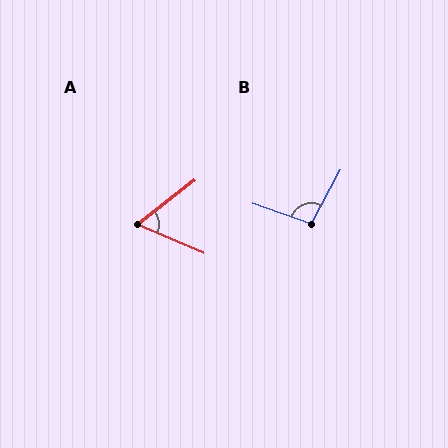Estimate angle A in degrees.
Approximately 61 degrees.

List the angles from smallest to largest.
A (61°), B (99°).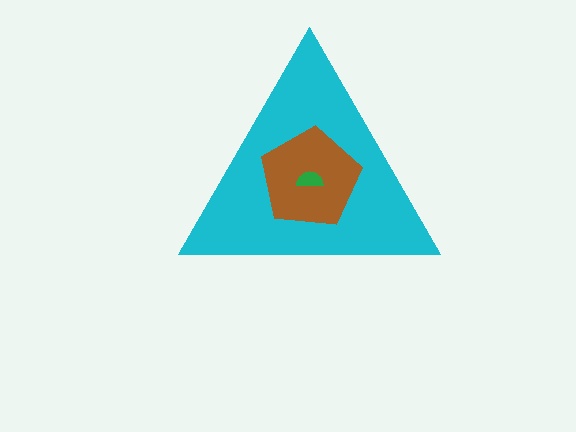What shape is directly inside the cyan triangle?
The brown pentagon.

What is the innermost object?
The green semicircle.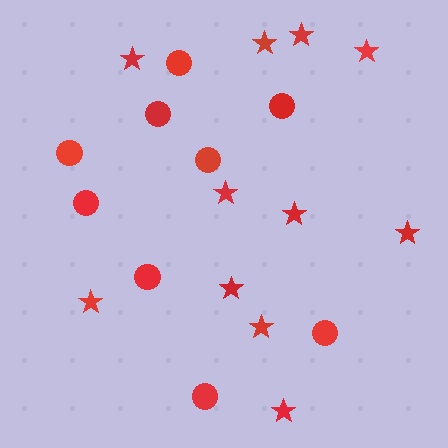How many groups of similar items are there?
There are 2 groups: one group of circles (9) and one group of stars (11).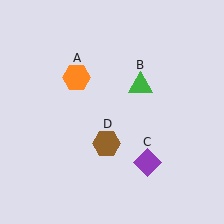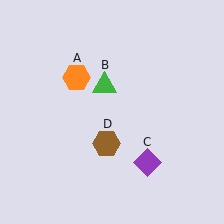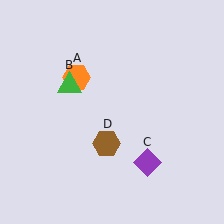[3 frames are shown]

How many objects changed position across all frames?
1 object changed position: green triangle (object B).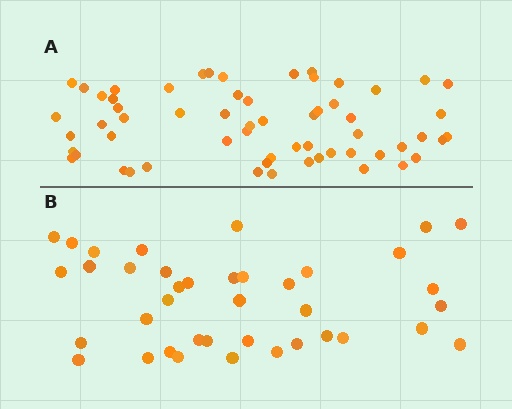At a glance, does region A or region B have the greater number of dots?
Region A (the top region) has more dots.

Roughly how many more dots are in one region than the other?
Region A has approximately 20 more dots than region B.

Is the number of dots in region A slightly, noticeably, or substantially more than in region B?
Region A has substantially more. The ratio is roughly 1.5 to 1.